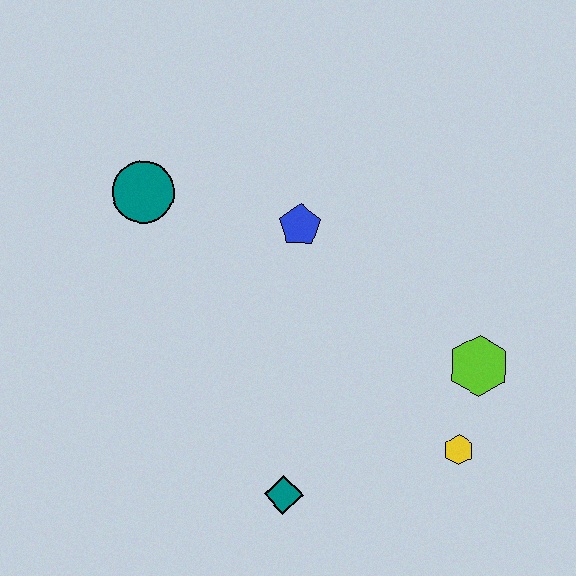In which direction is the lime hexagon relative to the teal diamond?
The lime hexagon is to the right of the teal diamond.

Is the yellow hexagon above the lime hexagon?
No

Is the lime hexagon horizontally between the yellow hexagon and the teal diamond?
No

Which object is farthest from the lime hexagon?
The teal circle is farthest from the lime hexagon.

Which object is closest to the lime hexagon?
The yellow hexagon is closest to the lime hexagon.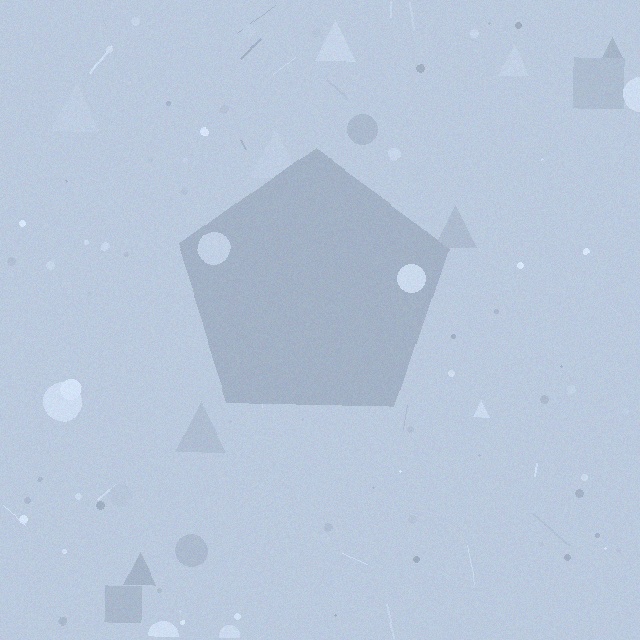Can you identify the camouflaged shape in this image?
The camouflaged shape is a pentagon.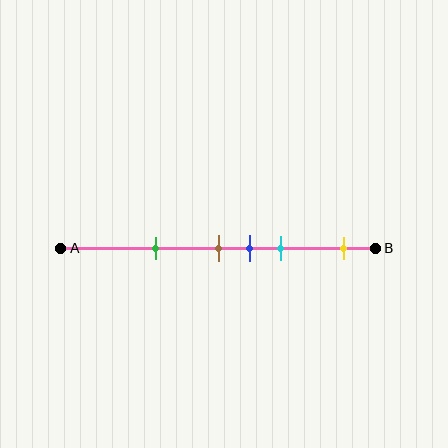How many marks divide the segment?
There are 5 marks dividing the segment.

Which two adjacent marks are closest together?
The brown and blue marks are the closest adjacent pair.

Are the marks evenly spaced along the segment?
No, the marks are not evenly spaced.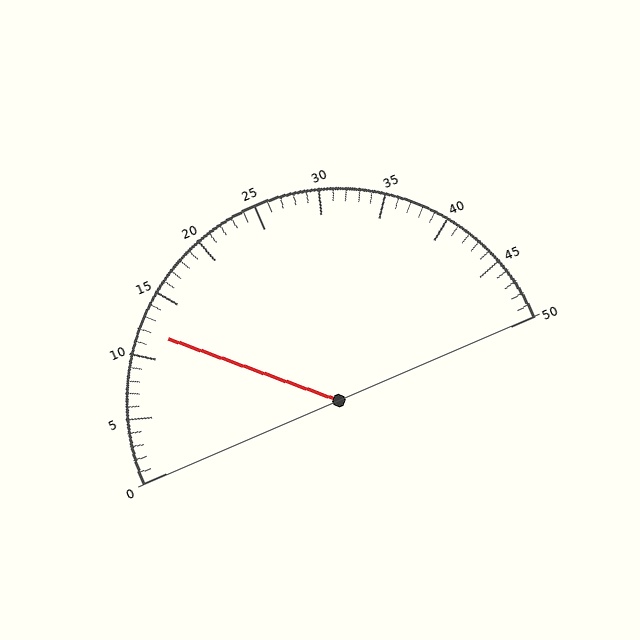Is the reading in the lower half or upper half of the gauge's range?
The reading is in the lower half of the range (0 to 50).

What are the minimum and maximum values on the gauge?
The gauge ranges from 0 to 50.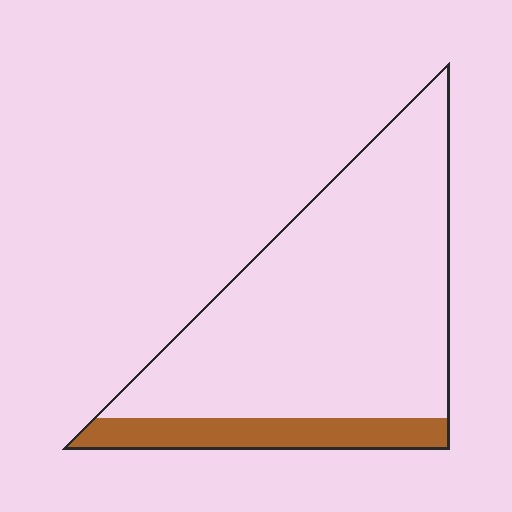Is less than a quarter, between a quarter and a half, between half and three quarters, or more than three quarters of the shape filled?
Less than a quarter.